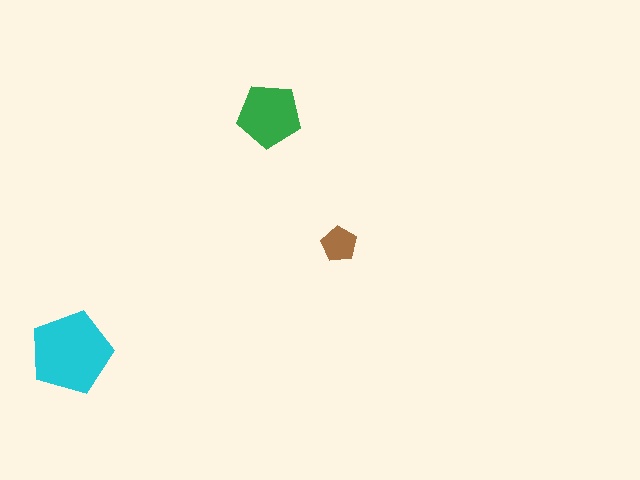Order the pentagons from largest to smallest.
the cyan one, the green one, the brown one.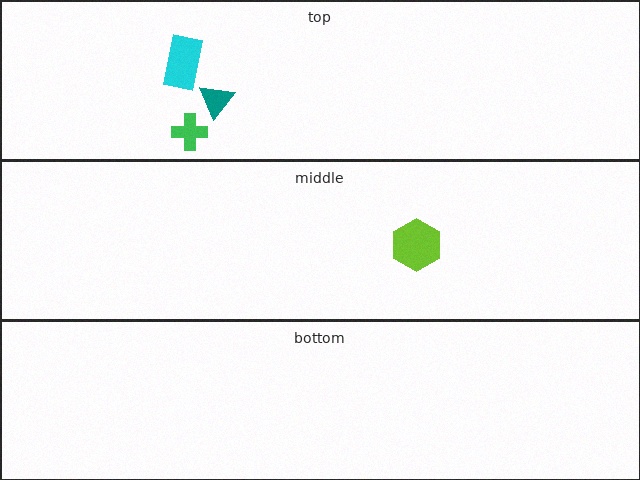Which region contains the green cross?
The top region.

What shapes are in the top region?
The teal triangle, the cyan rectangle, the green cross.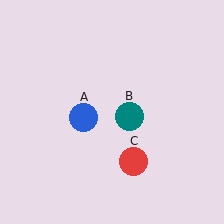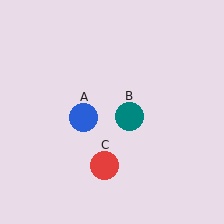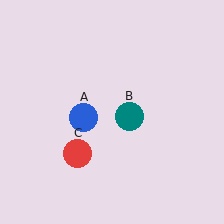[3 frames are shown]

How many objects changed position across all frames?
1 object changed position: red circle (object C).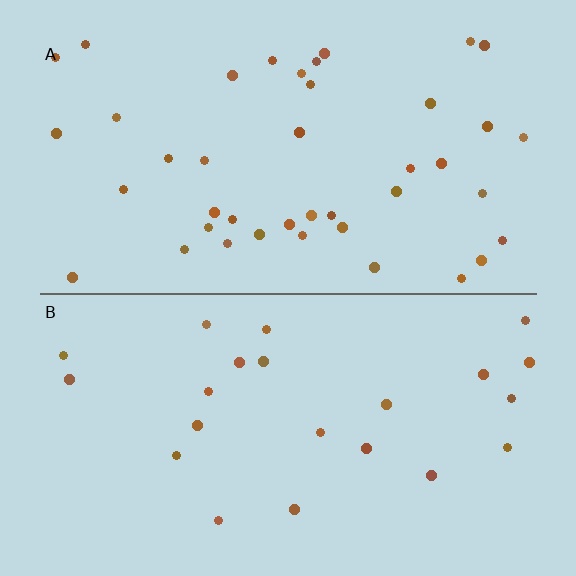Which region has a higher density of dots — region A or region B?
A (the top).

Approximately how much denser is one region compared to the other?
Approximately 1.9× — region A over region B.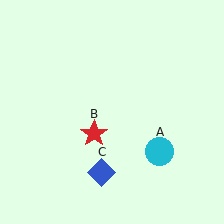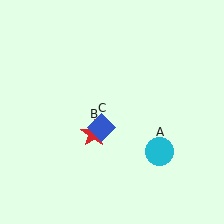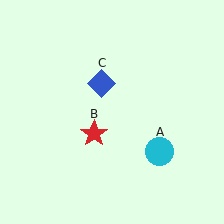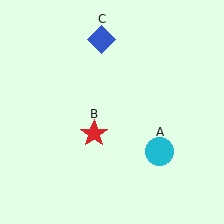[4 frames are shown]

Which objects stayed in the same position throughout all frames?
Cyan circle (object A) and red star (object B) remained stationary.